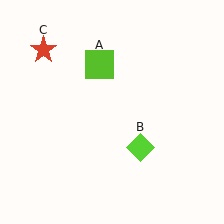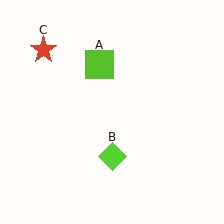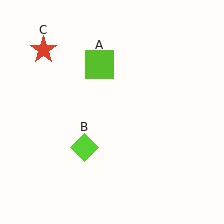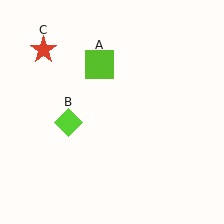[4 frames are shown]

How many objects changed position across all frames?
1 object changed position: lime diamond (object B).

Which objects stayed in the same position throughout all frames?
Lime square (object A) and red star (object C) remained stationary.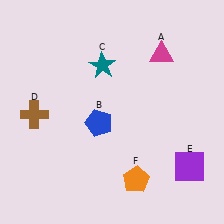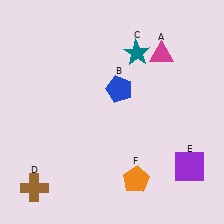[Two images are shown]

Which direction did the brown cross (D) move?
The brown cross (D) moved down.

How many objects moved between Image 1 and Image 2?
3 objects moved between the two images.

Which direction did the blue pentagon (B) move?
The blue pentagon (B) moved up.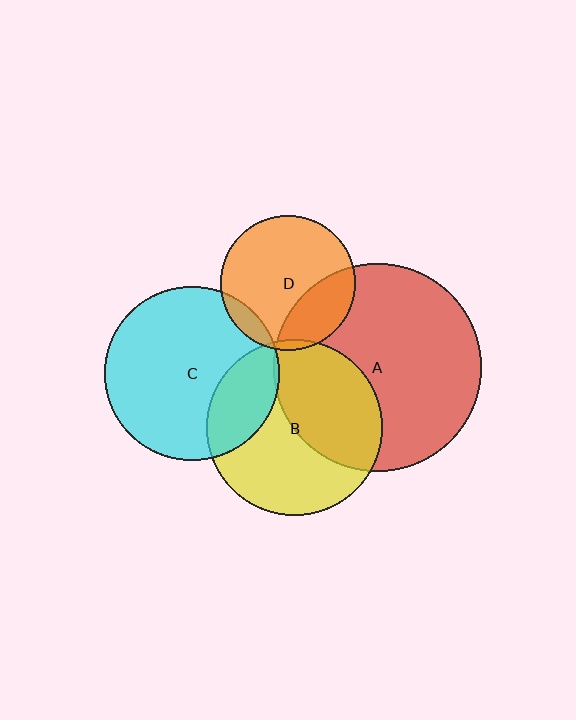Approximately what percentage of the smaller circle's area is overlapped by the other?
Approximately 25%.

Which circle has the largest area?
Circle A (red).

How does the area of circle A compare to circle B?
Approximately 1.4 times.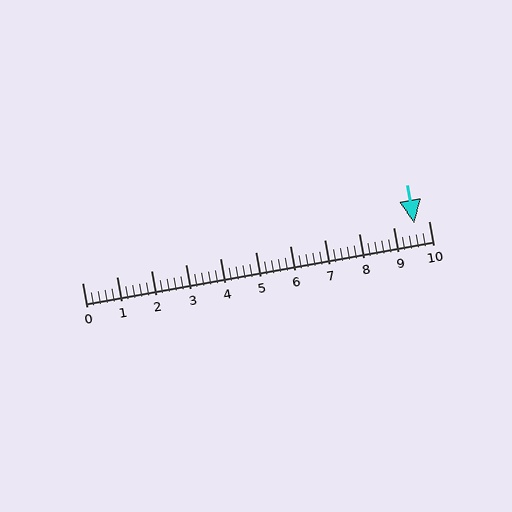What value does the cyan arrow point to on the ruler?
The cyan arrow points to approximately 9.6.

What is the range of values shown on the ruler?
The ruler shows values from 0 to 10.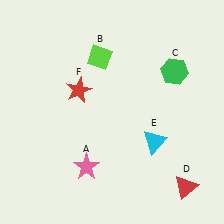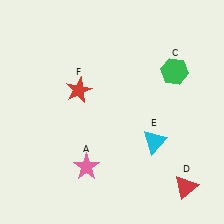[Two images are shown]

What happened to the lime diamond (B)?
The lime diamond (B) was removed in Image 2. It was in the top-left area of Image 1.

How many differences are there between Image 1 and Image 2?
There is 1 difference between the two images.